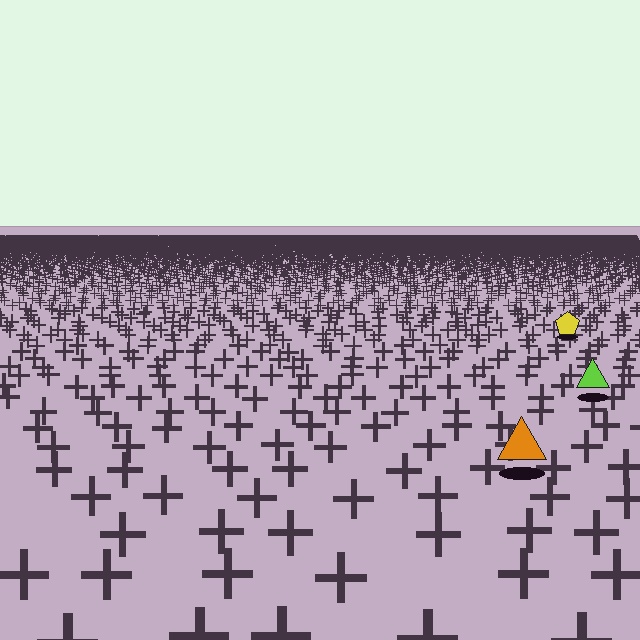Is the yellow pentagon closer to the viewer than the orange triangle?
No. The orange triangle is closer — you can tell from the texture gradient: the ground texture is coarser near it.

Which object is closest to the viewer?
The orange triangle is closest. The texture marks near it are larger and more spread out.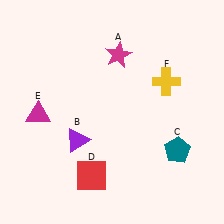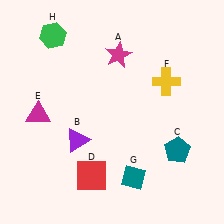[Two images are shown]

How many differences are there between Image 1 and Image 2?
There are 2 differences between the two images.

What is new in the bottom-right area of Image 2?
A teal diamond (G) was added in the bottom-right area of Image 2.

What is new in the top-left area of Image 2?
A green hexagon (H) was added in the top-left area of Image 2.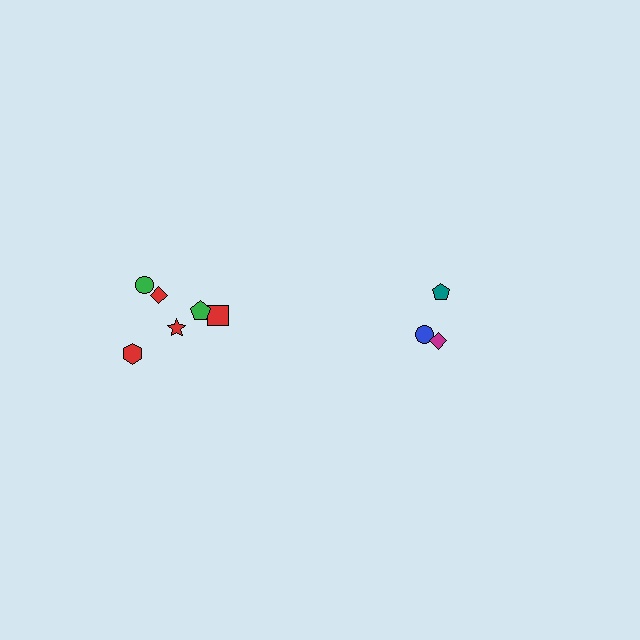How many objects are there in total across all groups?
There are 9 objects.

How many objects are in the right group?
There are 3 objects.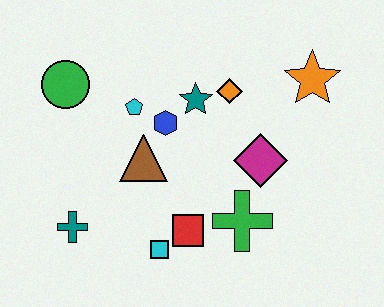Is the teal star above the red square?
Yes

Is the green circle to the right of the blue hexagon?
No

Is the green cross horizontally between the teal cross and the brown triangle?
No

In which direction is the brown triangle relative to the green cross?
The brown triangle is to the left of the green cross.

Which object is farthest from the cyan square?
The orange star is farthest from the cyan square.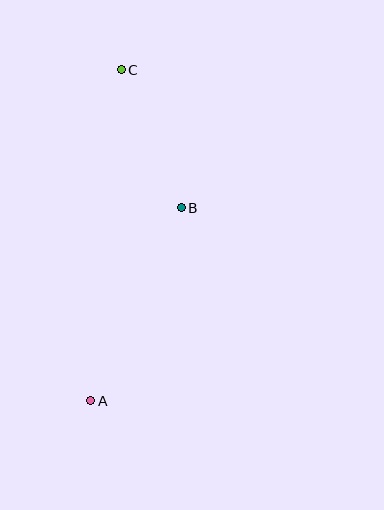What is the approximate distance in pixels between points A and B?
The distance between A and B is approximately 213 pixels.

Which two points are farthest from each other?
Points A and C are farthest from each other.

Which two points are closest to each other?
Points B and C are closest to each other.